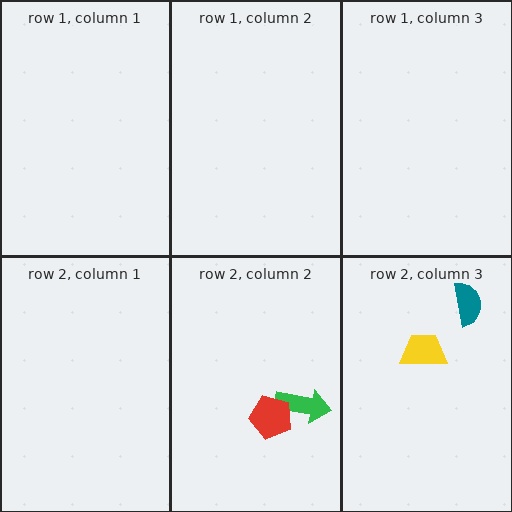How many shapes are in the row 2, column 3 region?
2.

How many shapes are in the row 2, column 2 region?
2.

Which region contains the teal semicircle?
The row 2, column 3 region.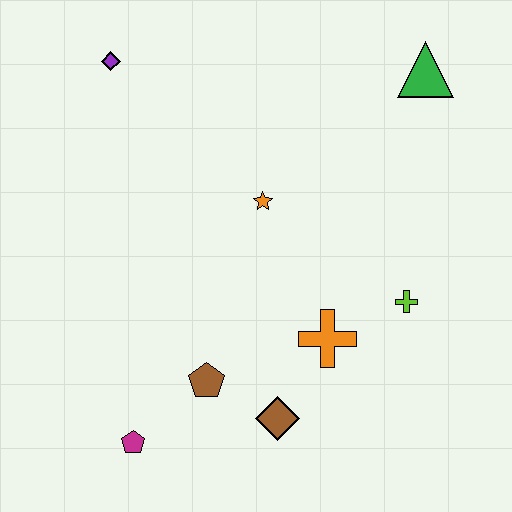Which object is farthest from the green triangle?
The magenta pentagon is farthest from the green triangle.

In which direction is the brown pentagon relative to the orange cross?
The brown pentagon is to the left of the orange cross.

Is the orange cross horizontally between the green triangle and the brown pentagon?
Yes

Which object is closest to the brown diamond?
The brown pentagon is closest to the brown diamond.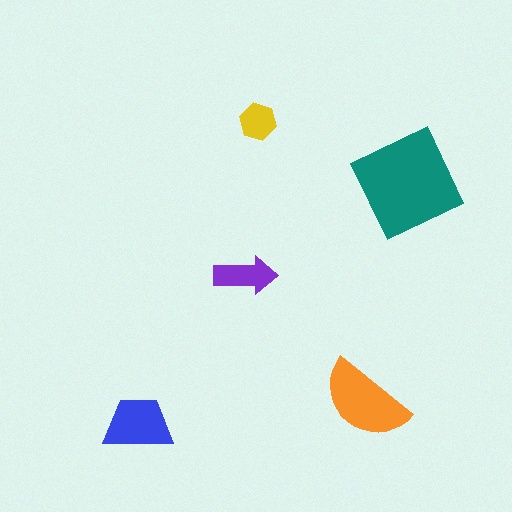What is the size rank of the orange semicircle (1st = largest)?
2nd.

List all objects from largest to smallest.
The teal square, the orange semicircle, the blue trapezoid, the purple arrow, the yellow hexagon.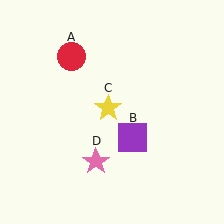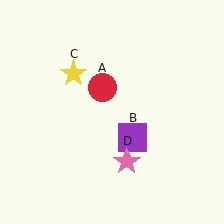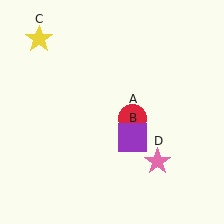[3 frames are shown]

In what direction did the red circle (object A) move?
The red circle (object A) moved down and to the right.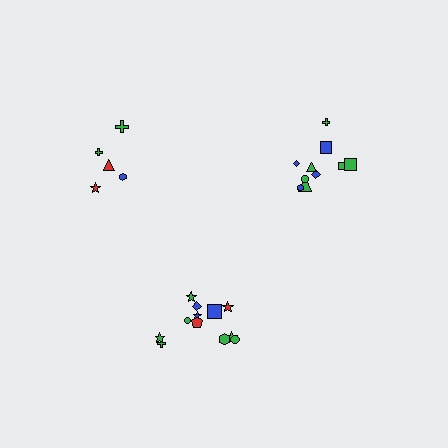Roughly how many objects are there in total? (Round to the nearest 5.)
Roughly 25 objects in total.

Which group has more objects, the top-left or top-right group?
The top-right group.